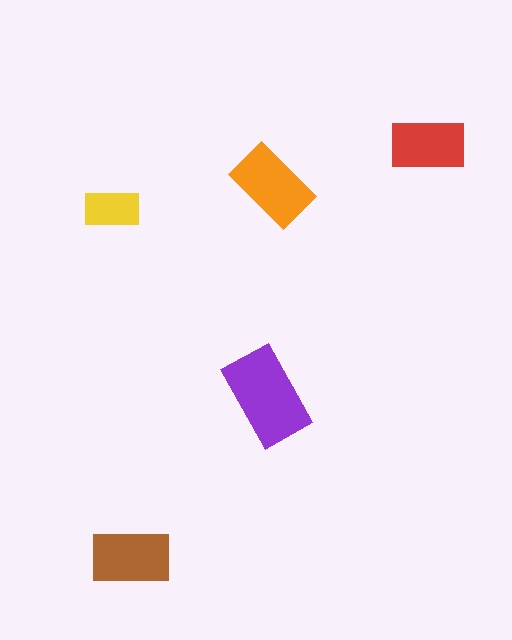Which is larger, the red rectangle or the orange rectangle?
The orange one.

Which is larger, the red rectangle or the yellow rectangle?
The red one.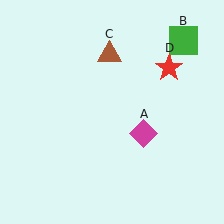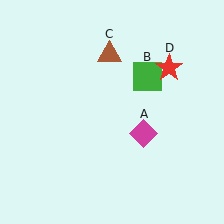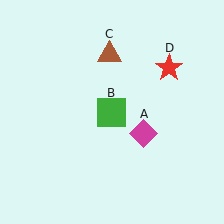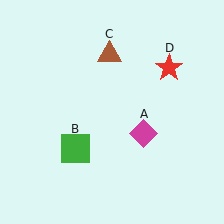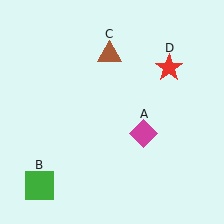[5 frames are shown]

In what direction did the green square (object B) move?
The green square (object B) moved down and to the left.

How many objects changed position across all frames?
1 object changed position: green square (object B).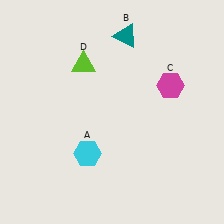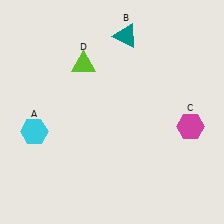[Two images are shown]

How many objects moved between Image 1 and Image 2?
2 objects moved between the two images.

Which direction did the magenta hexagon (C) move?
The magenta hexagon (C) moved down.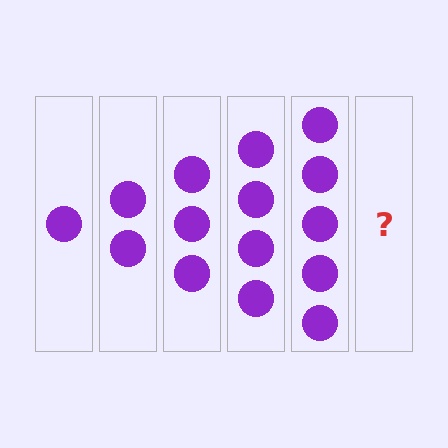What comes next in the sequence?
The next element should be 6 circles.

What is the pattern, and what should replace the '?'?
The pattern is that each step adds one more circle. The '?' should be 6 circles.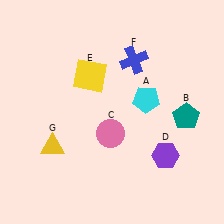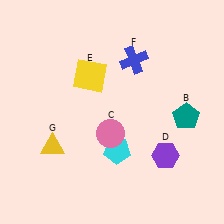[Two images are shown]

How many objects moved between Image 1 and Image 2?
1 object moved between the two images.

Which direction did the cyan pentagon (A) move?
The cyan pentagon (A) moved down.